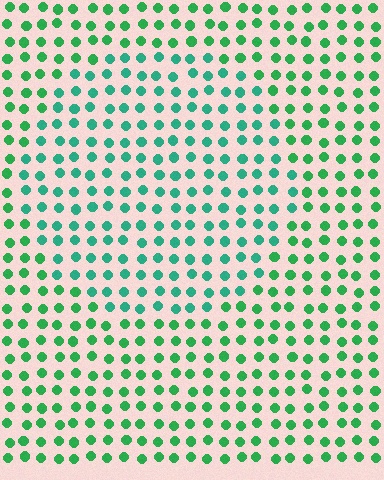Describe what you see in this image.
The image is filled with small green elements in a uniform arrangement. A circle-shaped region is visible where the elements are tinted to a slightly different hue, forming a subtle color boundary.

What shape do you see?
I see a circle.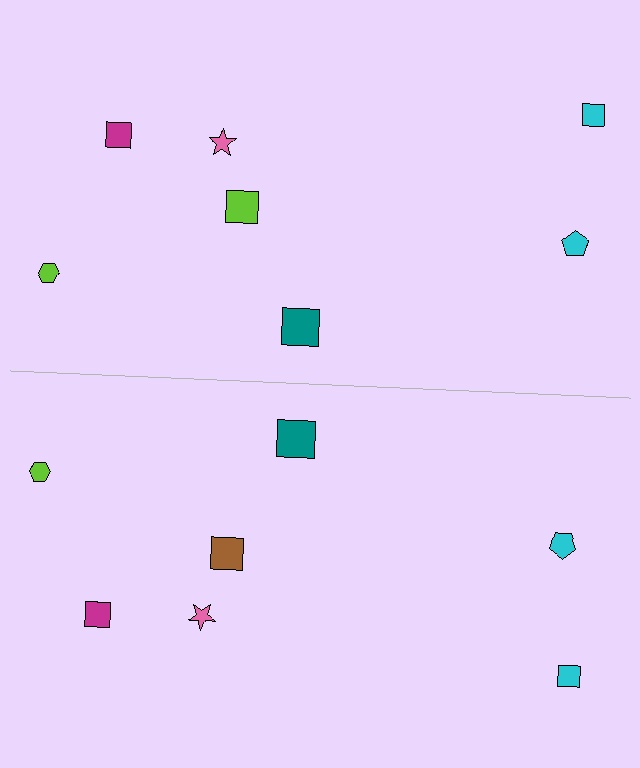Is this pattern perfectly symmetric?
No, the pattern is not perfectly symmetric. The brown square on the bottom side breaks the symmetry — its mirror counterpart is lime.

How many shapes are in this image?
There are 14 shapes in this image.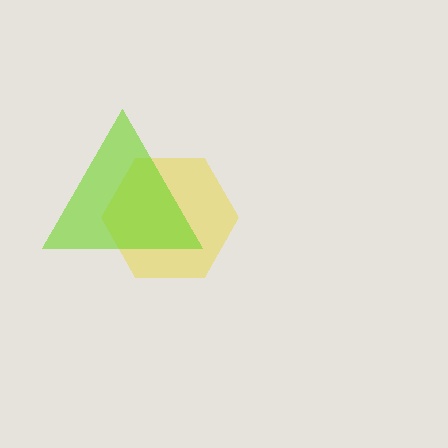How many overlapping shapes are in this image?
There are 2 overlapping shapes in the image.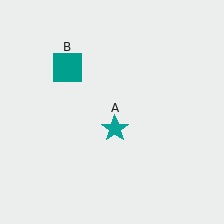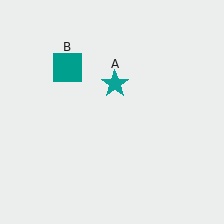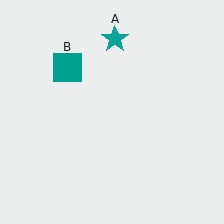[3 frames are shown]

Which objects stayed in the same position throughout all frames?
Teal square (object B) remained stationary.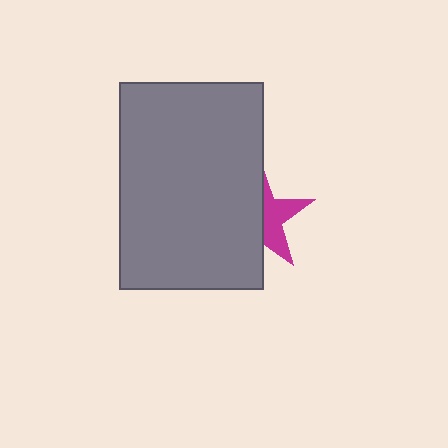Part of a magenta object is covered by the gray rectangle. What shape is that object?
It is a star.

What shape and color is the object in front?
The object in front is a gray rectangle.